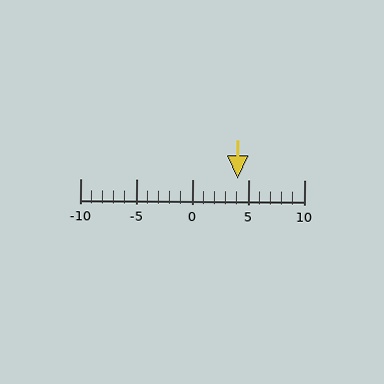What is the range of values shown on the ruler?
The ruler shows values from -10 to 10.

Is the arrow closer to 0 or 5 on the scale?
The arrow is closer to 5.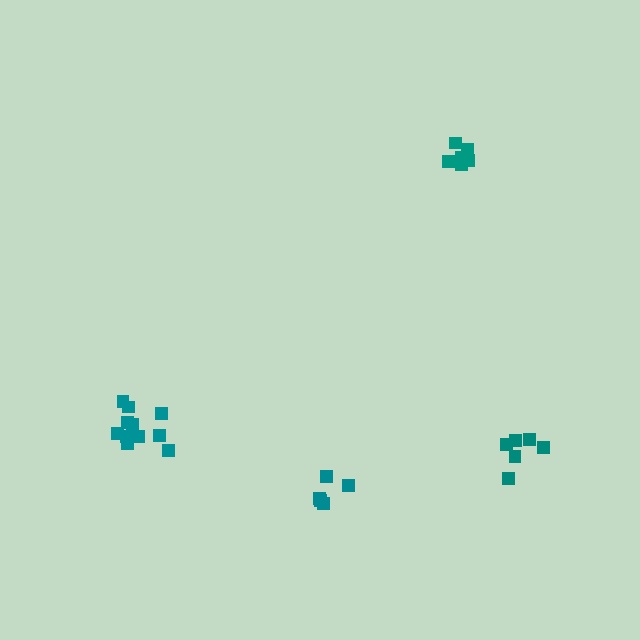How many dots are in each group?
Group 1: 6 dots, Group 2: 5 dots, Group 3: 7 dots, Group 4: 11 dots (29 total).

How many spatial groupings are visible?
There are 4 spatial groupings.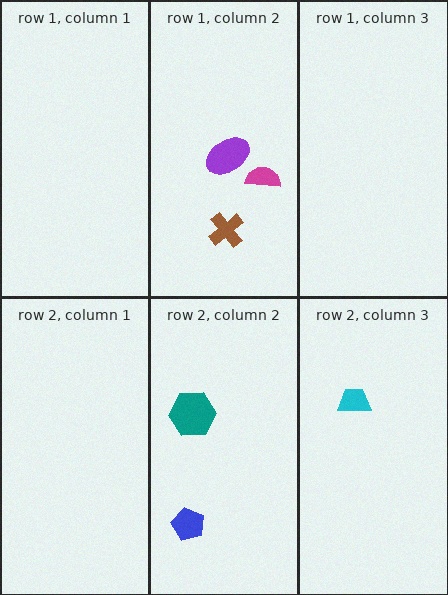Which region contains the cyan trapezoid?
The row 2, column 3 region.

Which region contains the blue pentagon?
The row 2, column 2 region.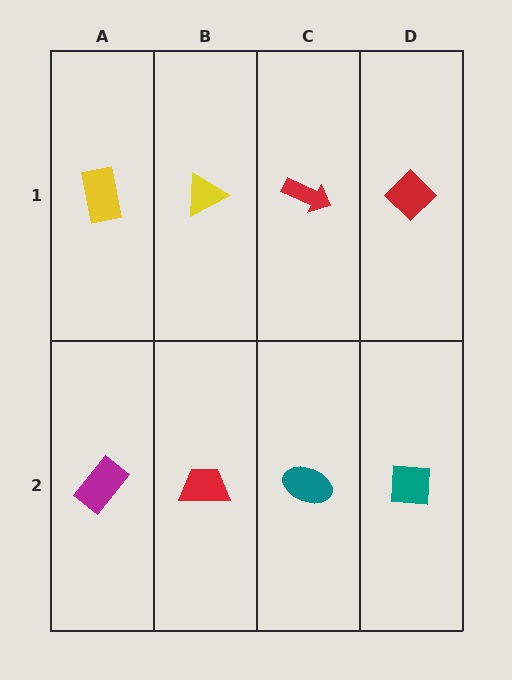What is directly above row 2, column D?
A red diamond.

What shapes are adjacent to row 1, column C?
A teal ellipse (row 2, column C), a yellow triangle (row 1, column B), a red diamond (row 1, column D).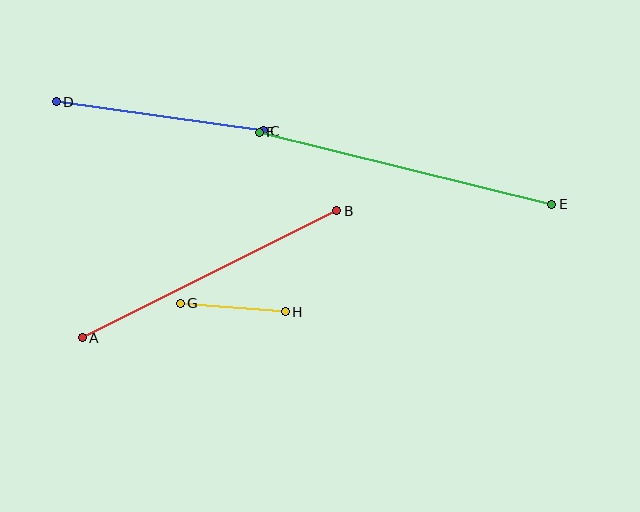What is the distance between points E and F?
The distance is approximately 301 pixels.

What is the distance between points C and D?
The distance is approximately 209 pixels.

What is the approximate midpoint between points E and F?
The midpoint is at approximately (405, 168) pixels.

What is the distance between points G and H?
The distance is approximately 105 pixels.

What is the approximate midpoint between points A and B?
The midpoint is at approximately (209, 274) pixels.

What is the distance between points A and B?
The distance is approximately 285 pixels.